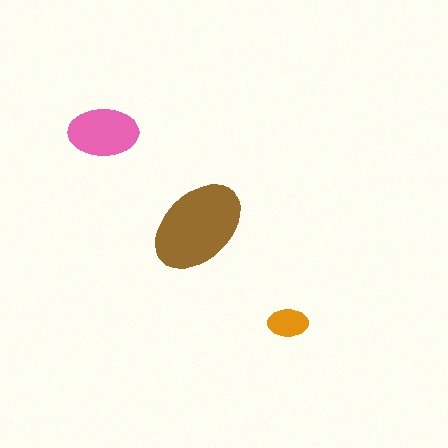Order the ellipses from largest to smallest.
the brown one, the pink one, the orange one.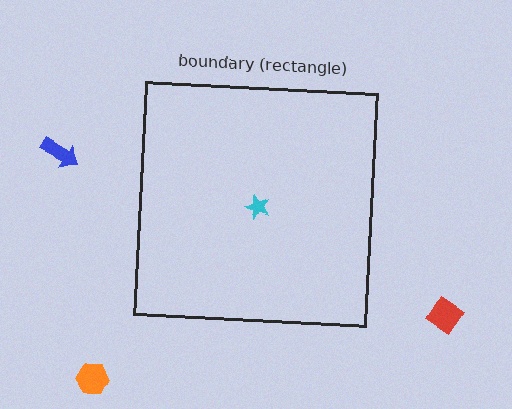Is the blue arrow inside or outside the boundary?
Outside.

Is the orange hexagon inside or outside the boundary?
Outside.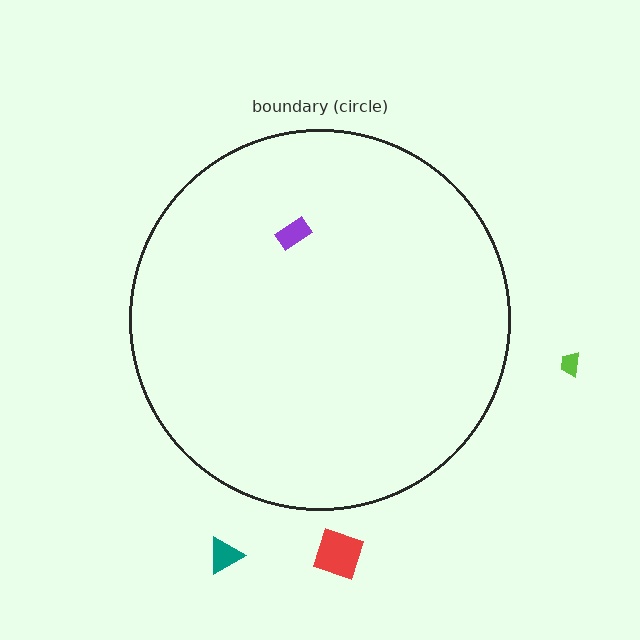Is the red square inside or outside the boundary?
Outside.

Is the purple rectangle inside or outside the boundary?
Inside.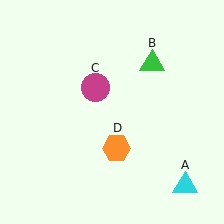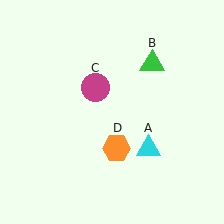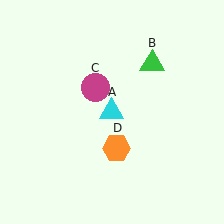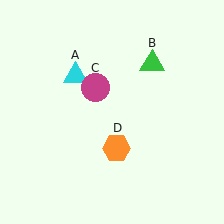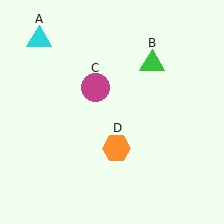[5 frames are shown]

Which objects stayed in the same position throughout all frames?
Green triangle (object B) and magenta circle (object C) and orange hexagon (object D) remained stationary.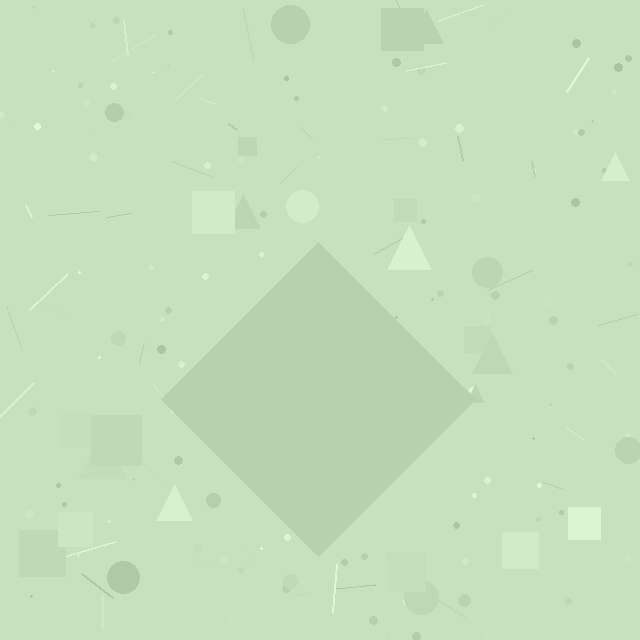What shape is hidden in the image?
A diamond is hidden in the image.